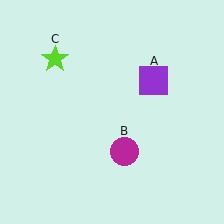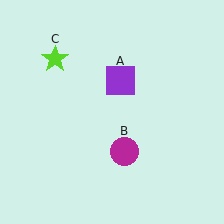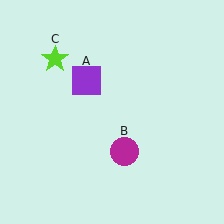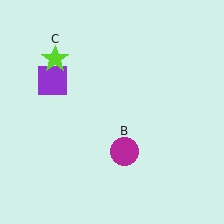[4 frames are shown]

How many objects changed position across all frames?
1 object changed position: purple square (object A).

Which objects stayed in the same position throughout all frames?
Magenta circle (object B) and lime star (object C) remained stationary.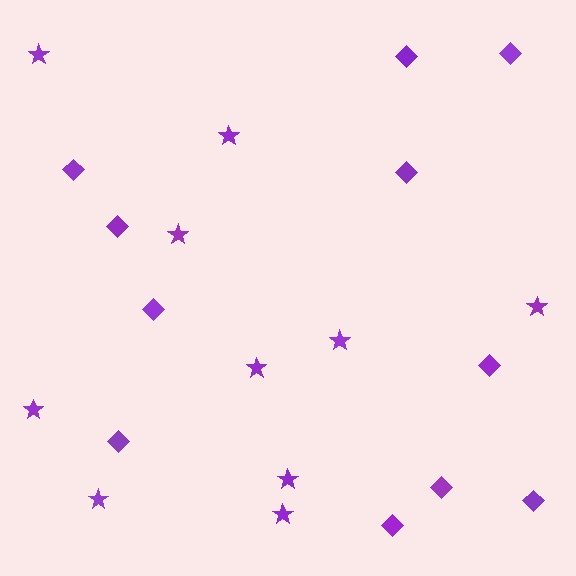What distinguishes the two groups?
There are 2 groups: one group of stars (10) and one group of diamonds (11).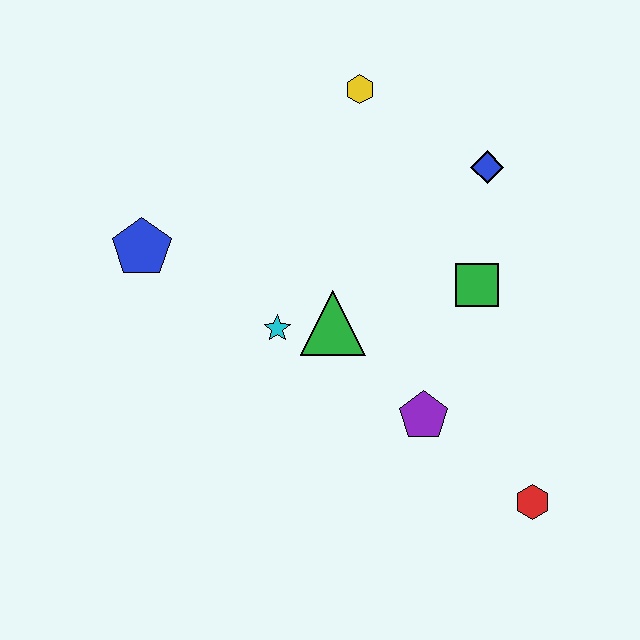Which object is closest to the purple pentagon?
The green triangle is closest to the purple pentagon.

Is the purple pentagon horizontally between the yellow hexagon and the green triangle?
No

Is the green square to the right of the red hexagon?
No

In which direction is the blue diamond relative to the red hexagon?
The blue diamond is above the red hexagon.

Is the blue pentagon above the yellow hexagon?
No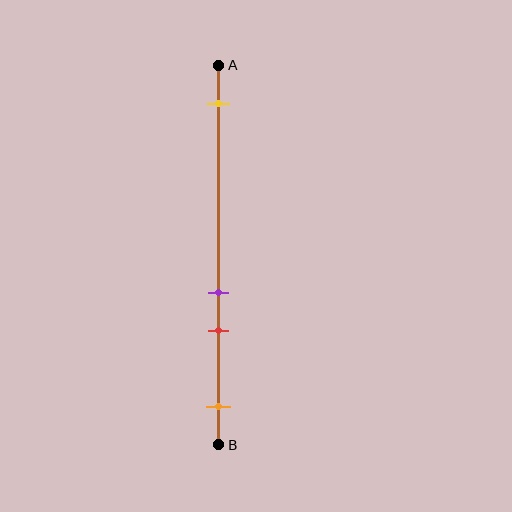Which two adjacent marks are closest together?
The purple and red marks are the closest adjacent pair.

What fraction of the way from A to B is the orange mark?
The orange mark is approximately 90% (0.9) of the way from A to B.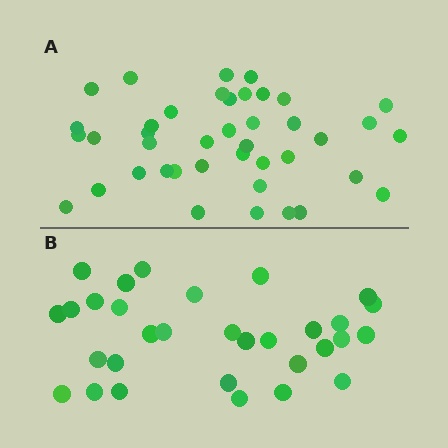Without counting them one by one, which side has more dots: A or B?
Region A (the top region) has more dots.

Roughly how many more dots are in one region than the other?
Region A has roughly 10 or so more dots than region B.